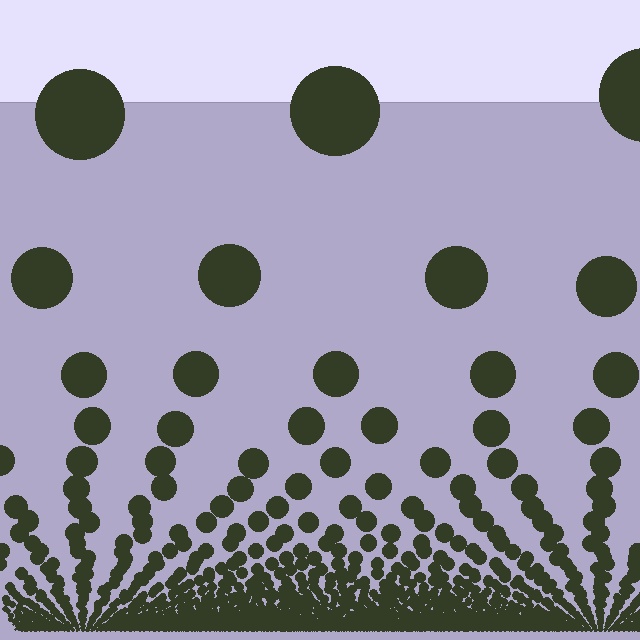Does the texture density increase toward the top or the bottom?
Density increases toward the bottom.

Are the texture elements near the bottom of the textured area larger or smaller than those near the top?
Smaller. The gradient is inverted — elements near the bottom are smaller and denser.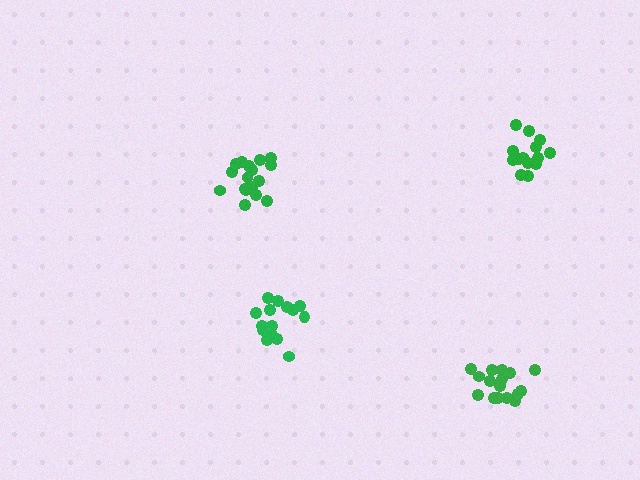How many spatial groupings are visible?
There are 4 spatial groupings.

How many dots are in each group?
Group 1: 14 dots, Group 2: 17 dots, Group 3: 16 dots, Group 4: 15 dots (62 total).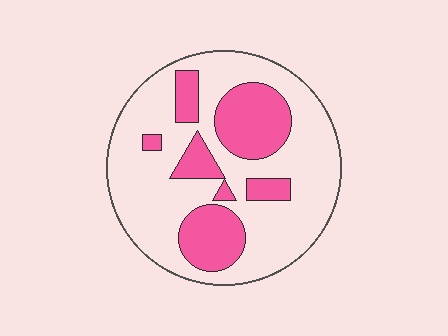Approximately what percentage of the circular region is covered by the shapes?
Approximately 30%.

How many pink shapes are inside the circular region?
7.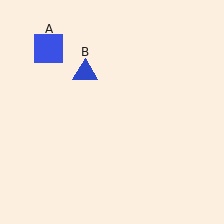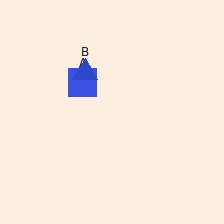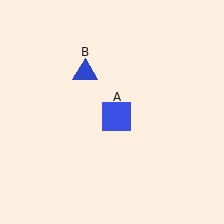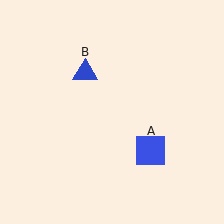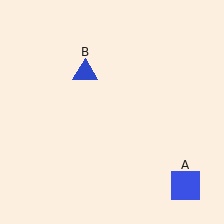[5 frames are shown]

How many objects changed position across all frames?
1 object changed position: blue square (object A).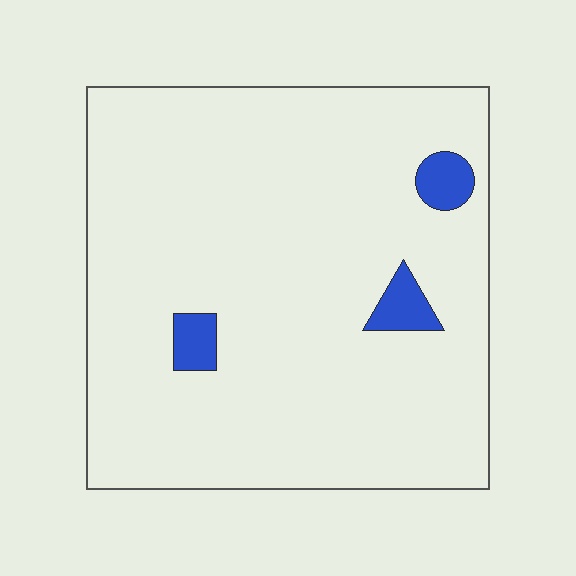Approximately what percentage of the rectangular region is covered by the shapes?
Approximately 5%.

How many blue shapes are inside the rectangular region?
3.